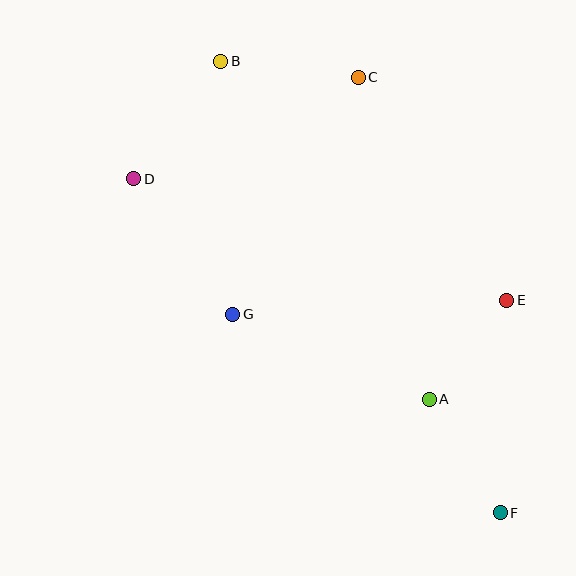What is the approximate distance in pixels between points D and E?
The distance between D and E is approximately 392 pixels.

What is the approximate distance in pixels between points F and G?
The distance between F and G is approximately 333 pixels.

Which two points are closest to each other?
Points A and E are closest to each other.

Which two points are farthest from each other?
Points B and F are farthest from each other.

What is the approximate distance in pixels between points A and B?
The distance between A and B is approximately 397 pixels.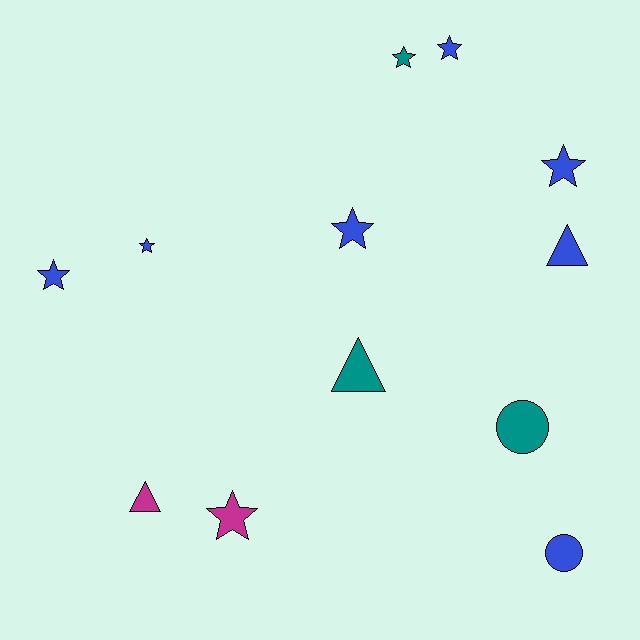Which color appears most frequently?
Blue, with 7 objects.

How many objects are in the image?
There are 12 objects.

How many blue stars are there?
There are 5 blue stars.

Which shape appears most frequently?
Star, with 7 objects.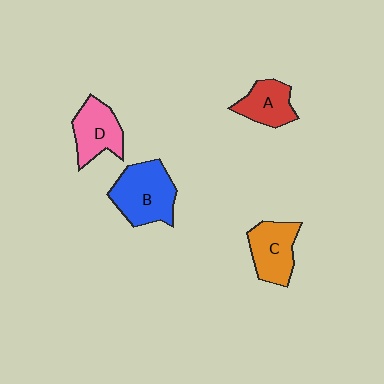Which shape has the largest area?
Shape B (blue).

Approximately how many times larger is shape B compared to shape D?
Approximately 1.3 times.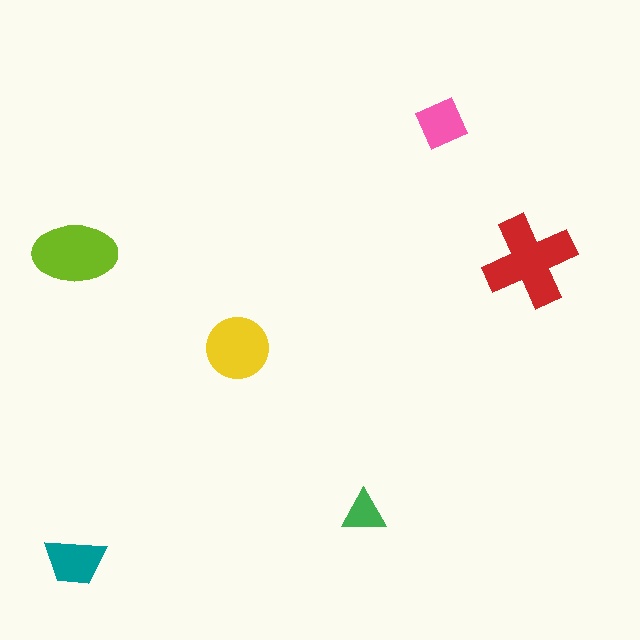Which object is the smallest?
The green triangle.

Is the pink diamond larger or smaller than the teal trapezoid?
Smaller.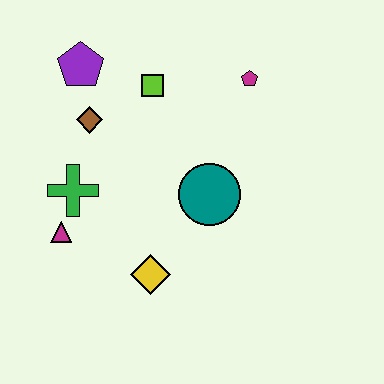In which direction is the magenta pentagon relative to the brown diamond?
The magenta pentagon is to the right of the brown diamond.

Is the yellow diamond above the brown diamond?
No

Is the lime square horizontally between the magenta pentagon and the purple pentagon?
Yes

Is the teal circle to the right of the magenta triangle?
Yes